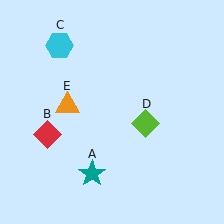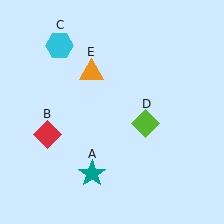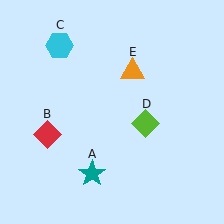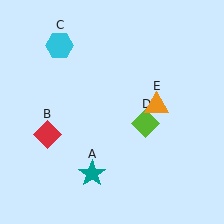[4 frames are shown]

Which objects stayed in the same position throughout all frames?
Teal star (object A) and red diamond (object B) and cyan hexagon (object C) and lime diamond (object D) remained stationary.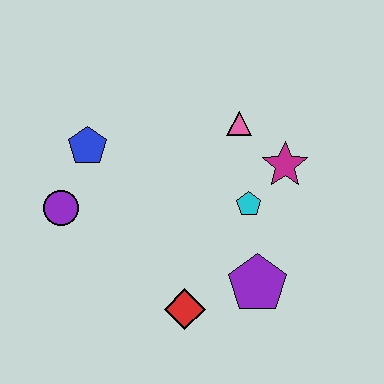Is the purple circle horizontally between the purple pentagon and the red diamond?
No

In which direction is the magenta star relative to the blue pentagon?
The magenta star is to the right of the blue pentagon.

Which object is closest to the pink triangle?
The magenta star is closest to the pink triangle.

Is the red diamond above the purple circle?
No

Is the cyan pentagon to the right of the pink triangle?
Yes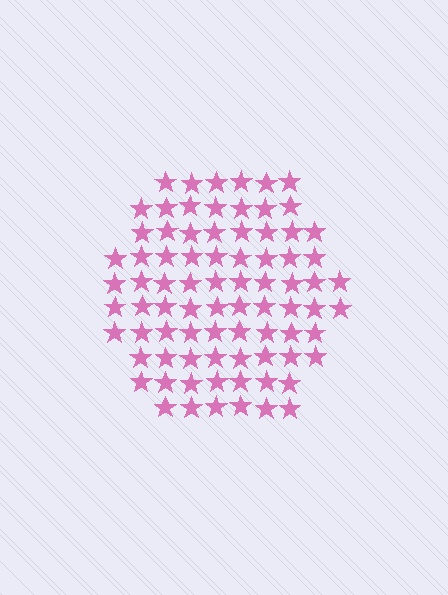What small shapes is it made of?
It is made of small stars.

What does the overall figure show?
The overall figure shows a hexagon.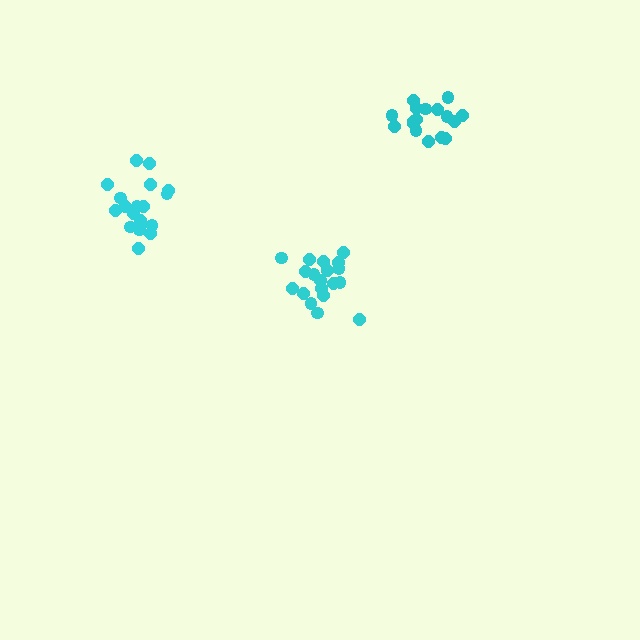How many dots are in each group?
Group 1: 19 dots, Group 2: 19 dots, Group 3: 17 dots (55 total).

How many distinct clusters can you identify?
There are 3 distinct clusters.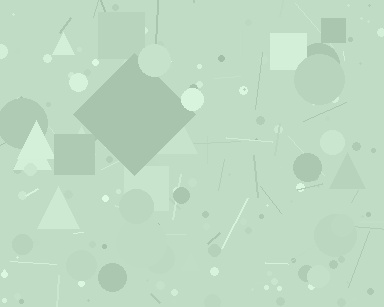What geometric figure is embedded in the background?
A diamond is embedded in the background.